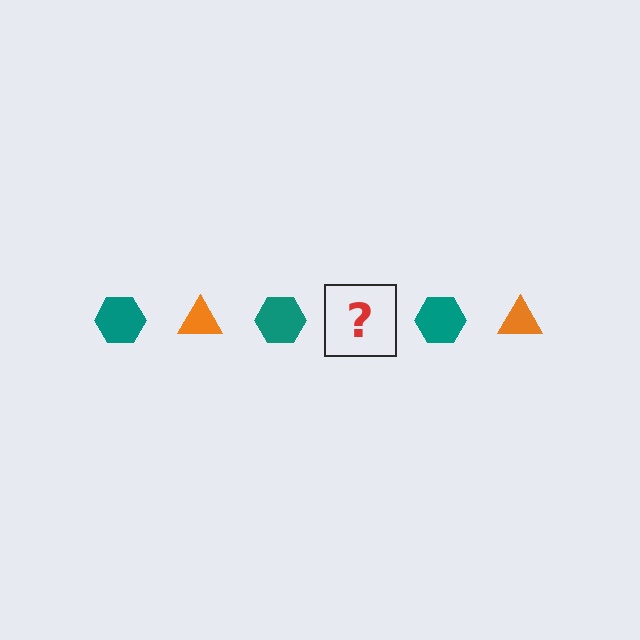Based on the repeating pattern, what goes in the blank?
The blank should be an orange triangle.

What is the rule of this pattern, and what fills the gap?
The rule is that the pattern alternates between teal hexagon and orange triangle. The gap should be filled with an orange triangle.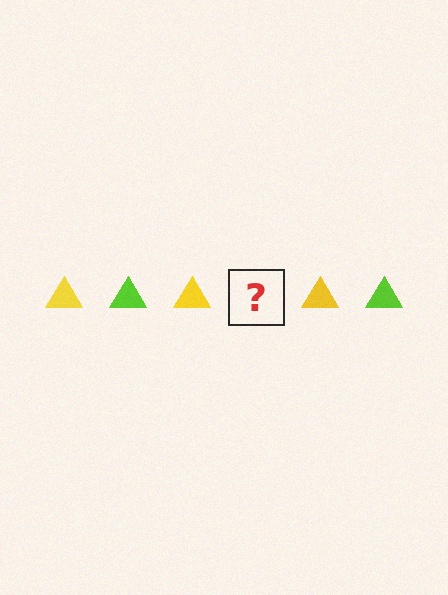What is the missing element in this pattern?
The missing element is a lime triangle.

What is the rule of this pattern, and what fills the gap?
The rule is that the pattern cycles through yellow, lime triangles. The gap should be filled with a lime triangle.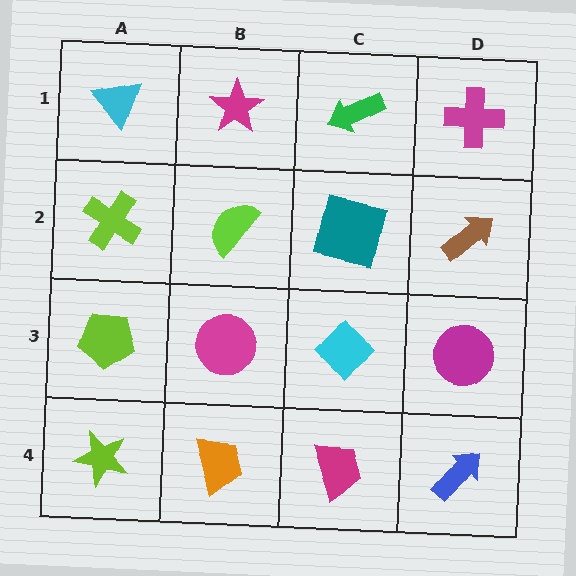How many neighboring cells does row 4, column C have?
3.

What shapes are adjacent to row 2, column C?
A green arrow (row 1, column C), a cyan diamond (row 3, column C), a lime semicircle (row 2, column B), a brown arrow (row 2, column D).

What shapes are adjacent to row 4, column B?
A magenta circle (row 3, column B), a lime star (row 4, column A), a magenta trapezoid (row 4, column C).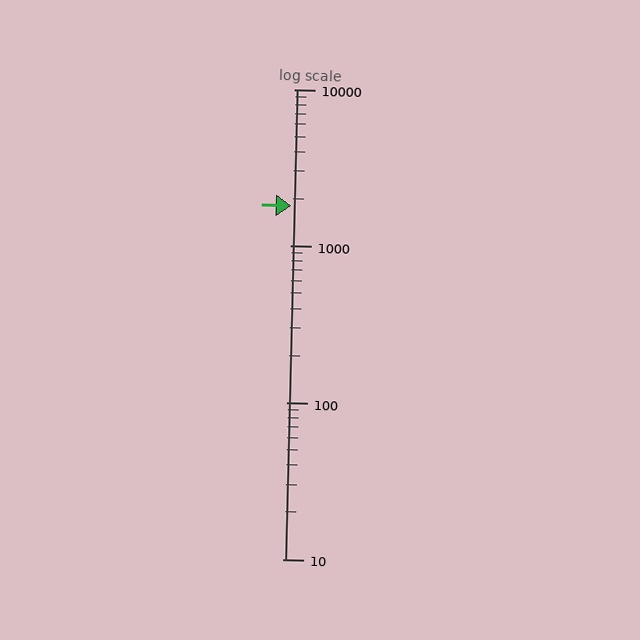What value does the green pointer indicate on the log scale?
The pointer indicates approximately 1800.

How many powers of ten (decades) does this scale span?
The scale spans 3 decades, from 10 to 10000.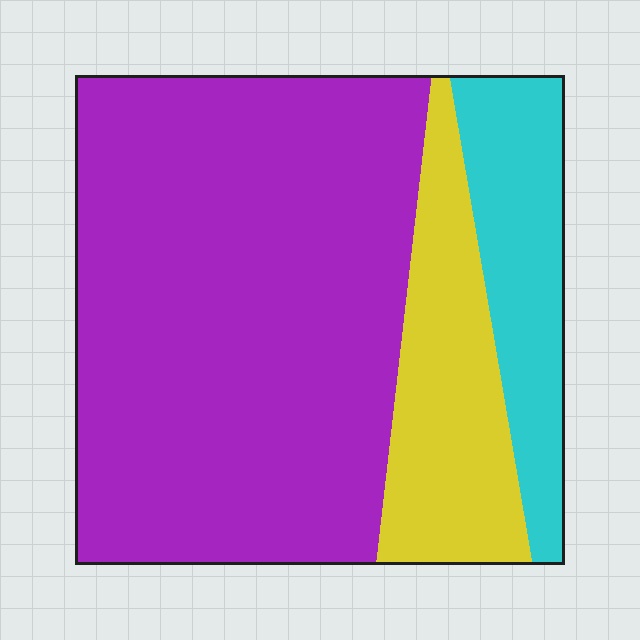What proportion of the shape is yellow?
Yellow takes up about one sixth (1/6) of the shape.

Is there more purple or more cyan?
Purple.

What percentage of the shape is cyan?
Cyan takes up less than a sixth of the shape.